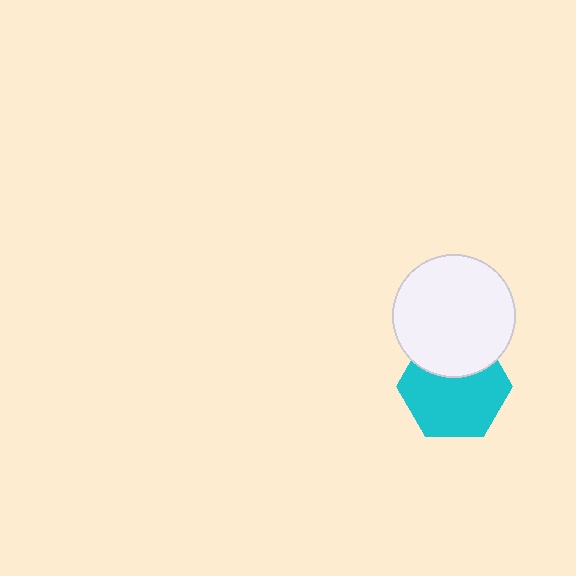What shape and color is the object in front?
The object in front is a white circle.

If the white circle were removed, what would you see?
You would see the complete cyan hexagon.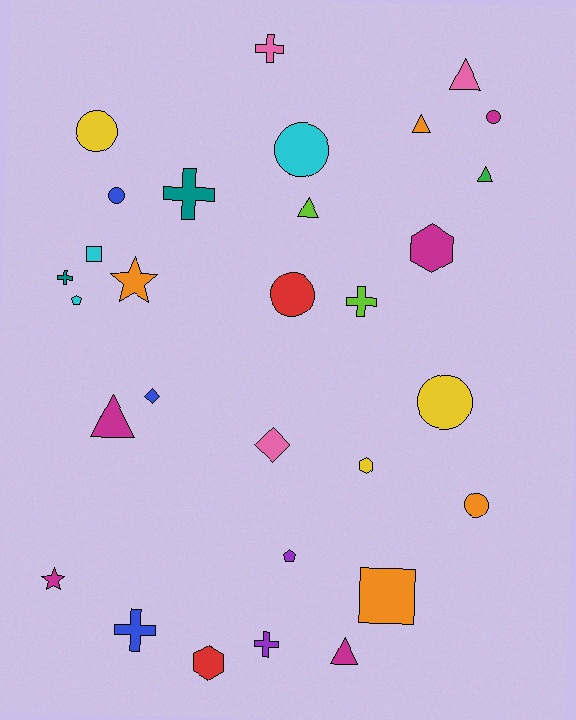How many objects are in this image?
There are 30 objects.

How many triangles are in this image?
There are 6 triangles.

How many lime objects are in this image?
There are 2 lime objects.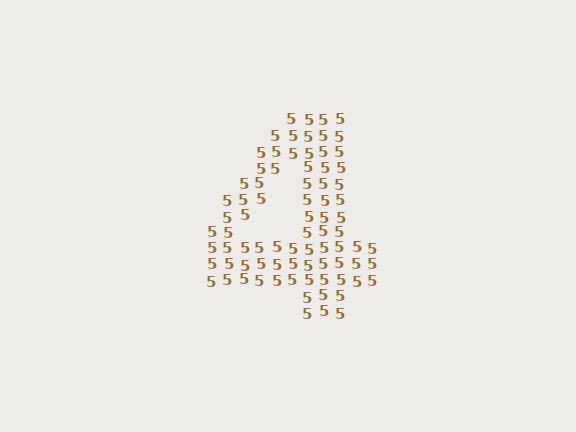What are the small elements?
The small elements are digit 5's.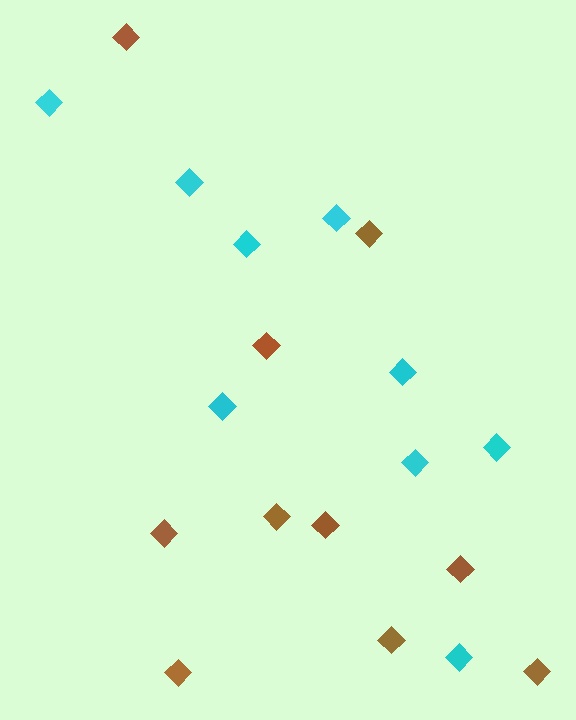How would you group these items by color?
There are 2 groups: one group of cyan diamonds (9) and one group of brown diamonds (10).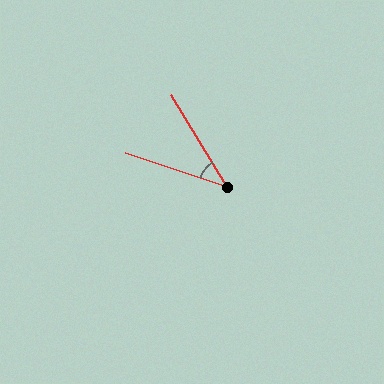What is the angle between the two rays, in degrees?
Approximately 40 degrees.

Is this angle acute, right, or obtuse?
It is acute.